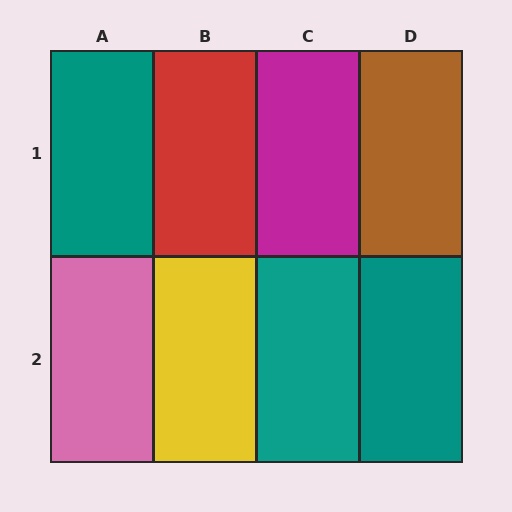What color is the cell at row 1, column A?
Teal.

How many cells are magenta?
1 cell is magenta.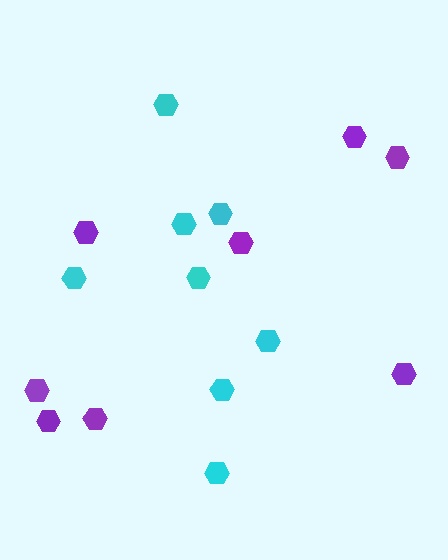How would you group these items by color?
There are 2 groups: one group of cyan hexagons (8) and one group of purple hexagons (8).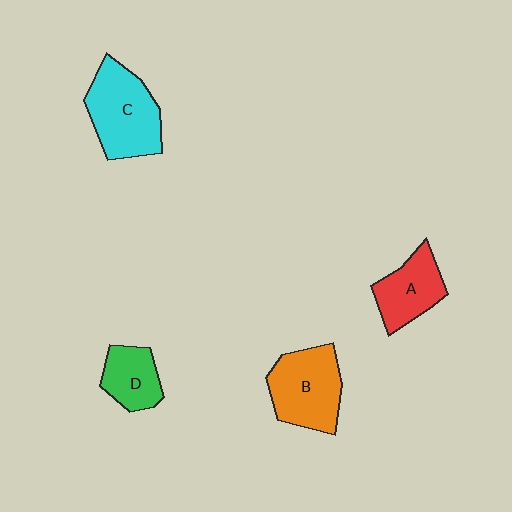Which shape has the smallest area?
Shape D (green).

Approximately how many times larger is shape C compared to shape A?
Approximately 1.4 times.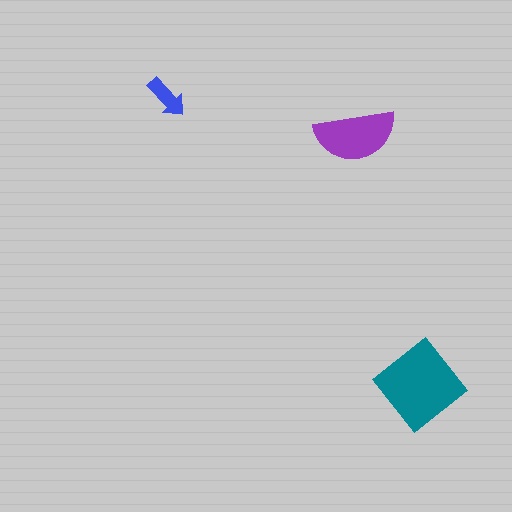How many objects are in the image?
There are 3 objects in the image.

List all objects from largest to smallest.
The teal diamond, the purple semicircle, the blue arrow.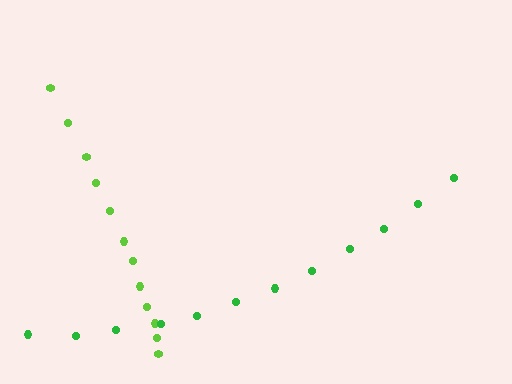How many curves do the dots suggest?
There are 2 distinct paths.